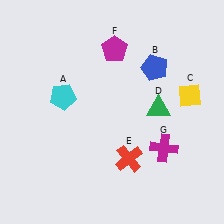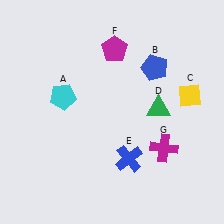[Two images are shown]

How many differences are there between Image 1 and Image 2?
There is 1 difference between the two images.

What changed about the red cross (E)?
In Image 1, E is red. In Image 2, it changed to blue.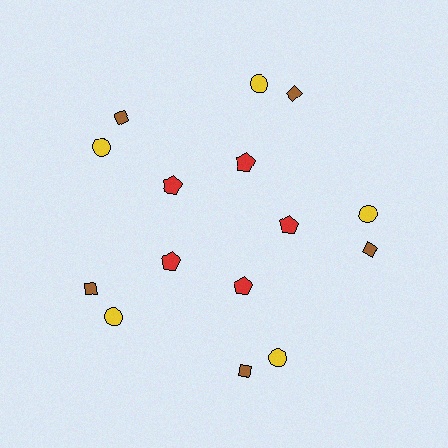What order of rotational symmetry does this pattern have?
This pattern has 5-fold rotational symmetry.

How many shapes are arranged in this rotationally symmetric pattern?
There are 15 shapes, arranged in 5 groups of 3.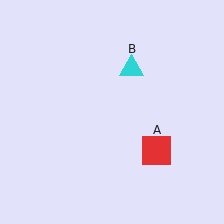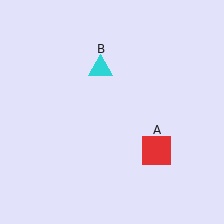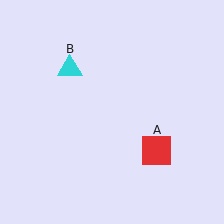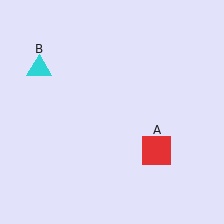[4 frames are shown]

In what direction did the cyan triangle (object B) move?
The cyan triangle (object B) moved left.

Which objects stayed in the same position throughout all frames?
Red square (object A) remained stationary.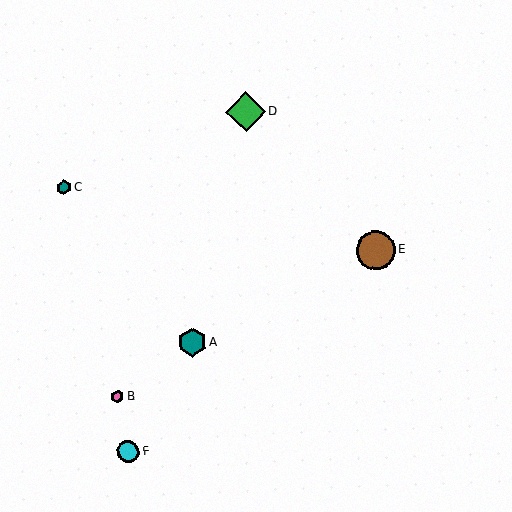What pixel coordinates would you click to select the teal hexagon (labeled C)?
Click at (64, 188) to select the teal hexagon C.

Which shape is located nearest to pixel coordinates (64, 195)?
The teal hexagon (labeled C) at (64, 188) is nearest to that location.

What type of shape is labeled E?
Shape E is a brown circle.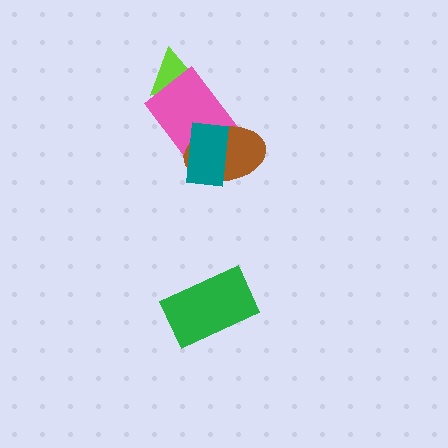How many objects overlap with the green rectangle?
0 objects overlap with the green rectangle.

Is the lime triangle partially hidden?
Yes, it is partially covered by another shape.